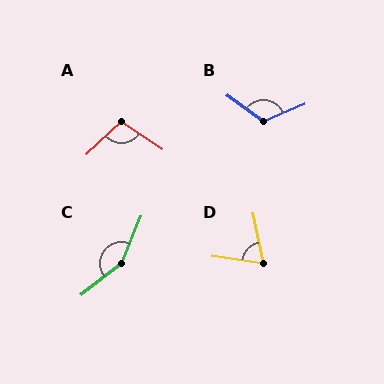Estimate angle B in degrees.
Approximately 122 degrees.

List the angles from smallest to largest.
D (70°), A (102°), B (122°), C (151°).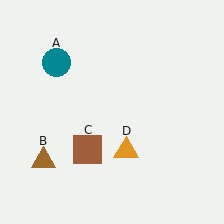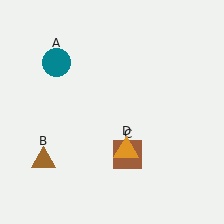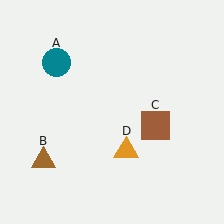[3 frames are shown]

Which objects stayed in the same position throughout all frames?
Teal circle (object A) and brown triangle (object B) and orange triangle (object D) remained stationary.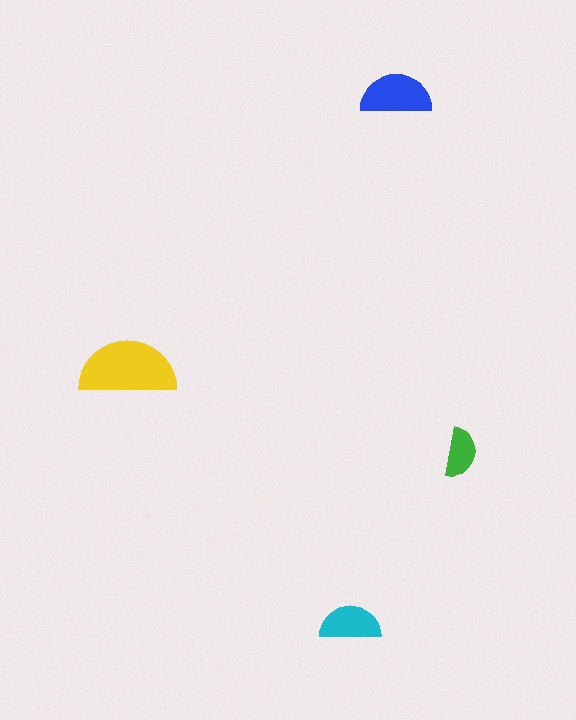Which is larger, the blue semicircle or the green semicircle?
The blue one.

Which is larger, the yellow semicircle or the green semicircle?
The yellow one.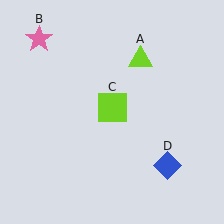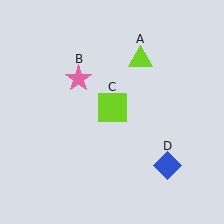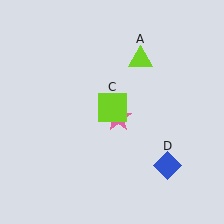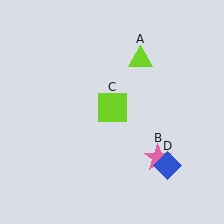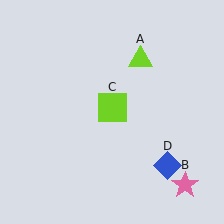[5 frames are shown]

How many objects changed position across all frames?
1 object changed position: pink star (object B).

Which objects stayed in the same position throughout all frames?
Lime triangle (object A) and lime square (object C) and blue diamond (object D) remained stationary.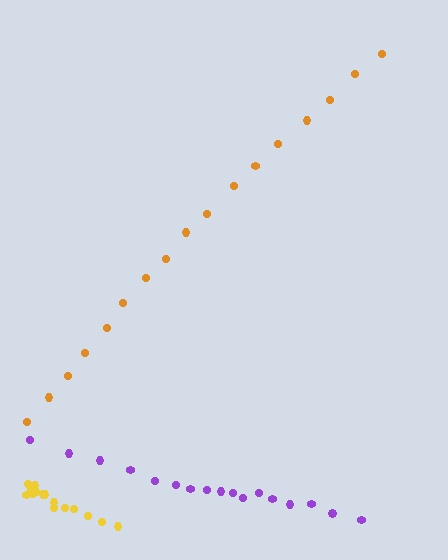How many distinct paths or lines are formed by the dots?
There are 3 distinct paths.